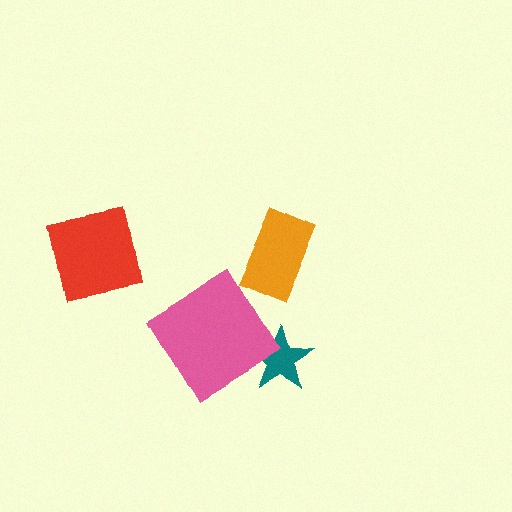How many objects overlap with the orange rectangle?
0 objects overlap with the orange rectangle.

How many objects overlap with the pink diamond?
1 object overlaps with the pink diamond.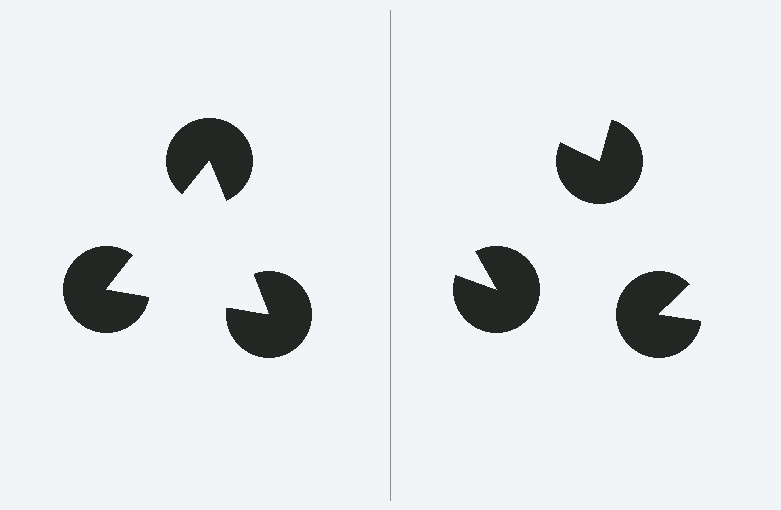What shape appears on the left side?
An illusory triangle.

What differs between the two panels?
The pac-man discs are positioned identically on both sides; only the wedge orientations differ. On the left they align to a triangle; on the right they are misaligned.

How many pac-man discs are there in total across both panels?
6 — 3 on each side.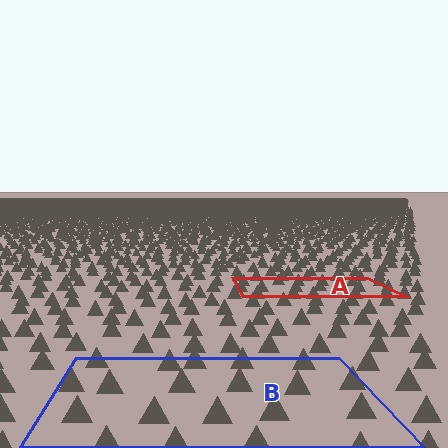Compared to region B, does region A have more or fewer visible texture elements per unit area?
Region A has more texture elements per unit area — they are packed more densely because it is farther away.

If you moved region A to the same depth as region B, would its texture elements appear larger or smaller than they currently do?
They would appear larger. At a closer depth, the same texture elements are projected at a bigger on-screen size.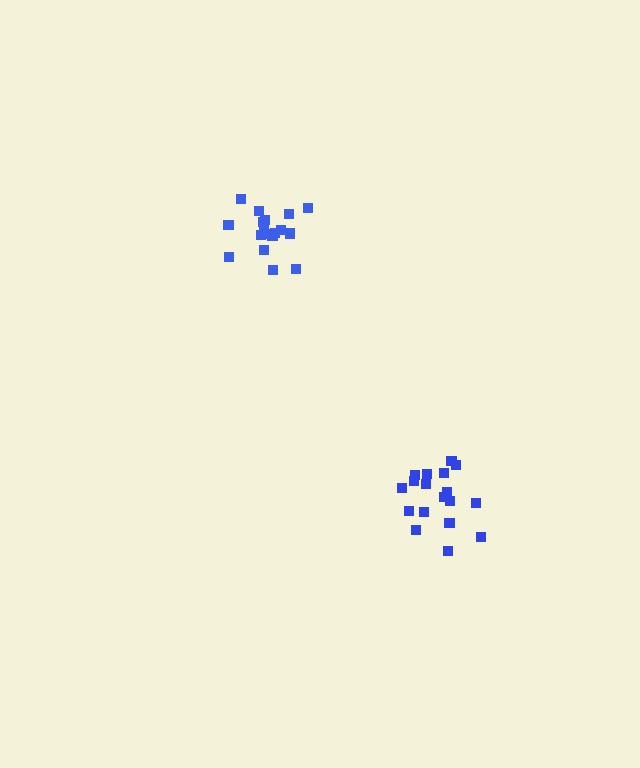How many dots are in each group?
Group 1: 18 dots, Group 2: 18 dots (36 total).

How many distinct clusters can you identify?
There are 2 distinct clusters.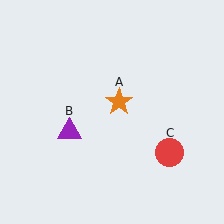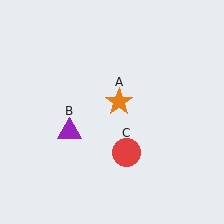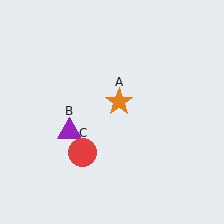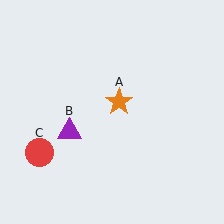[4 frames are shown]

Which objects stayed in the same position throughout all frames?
Orange star (object A) and purple triangle (object B) remained stationary.